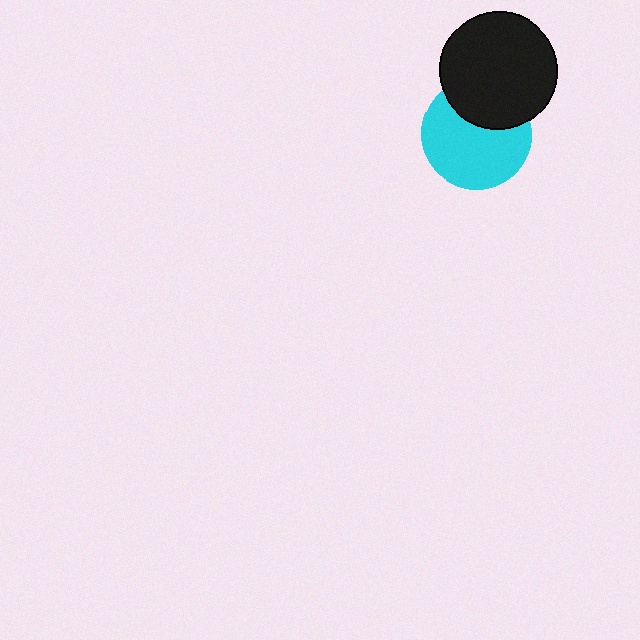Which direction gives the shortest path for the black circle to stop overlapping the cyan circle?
Moving up gives the shortest separation.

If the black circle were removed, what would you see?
You would see the complete cyan circle.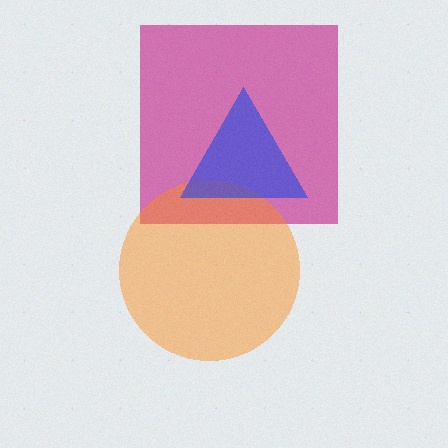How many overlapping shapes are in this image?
There are 3 overlapping shapes in the image.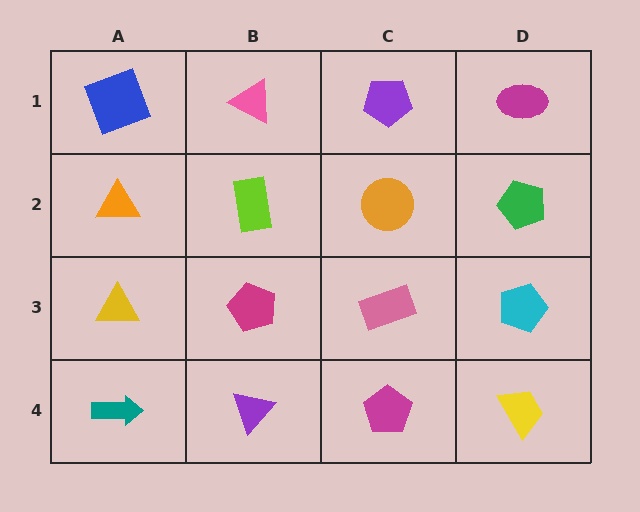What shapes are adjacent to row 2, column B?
A pink triangle (row 1, column B), a magenta pentagon (row 3, column B), an orange triangle (row 2, column A), an orange circle (row 2, column C).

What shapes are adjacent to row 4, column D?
A cyan pentagon (row 3, column D), a magenta pentagon (row 4, column C).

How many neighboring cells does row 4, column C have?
3.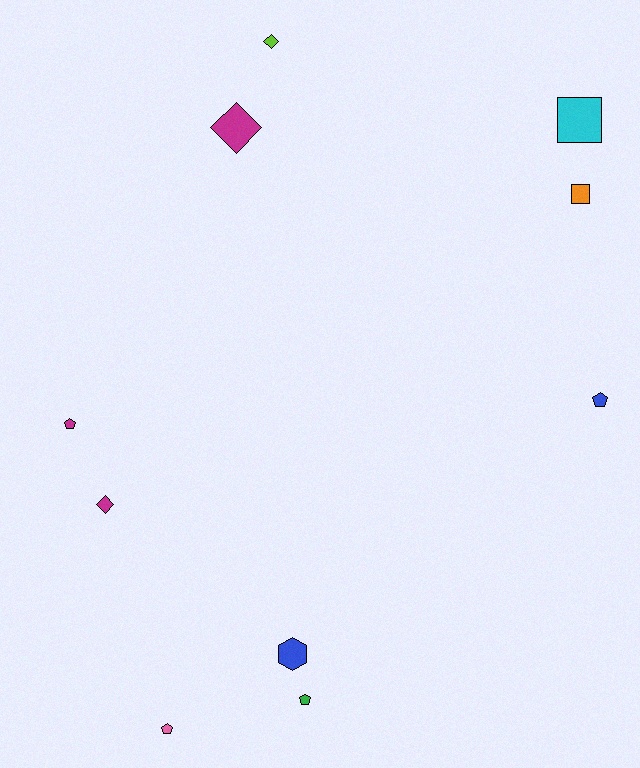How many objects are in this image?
There are 10 objects.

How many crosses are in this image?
There are no crosses.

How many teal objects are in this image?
There are no teal objects.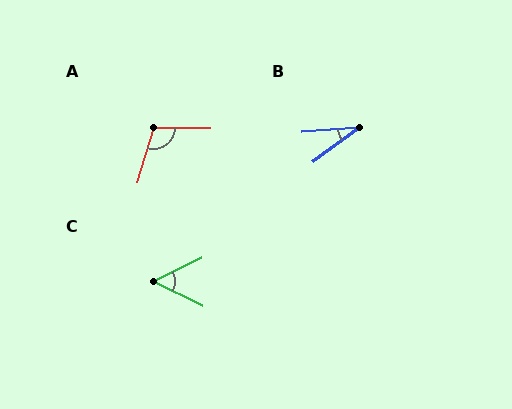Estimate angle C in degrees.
Approximately 53 degrees.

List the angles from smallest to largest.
B (32°), C (53°), A (106°).